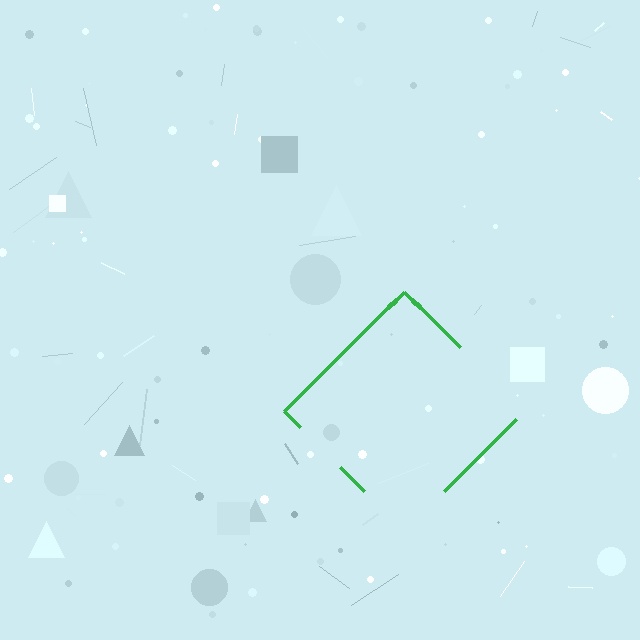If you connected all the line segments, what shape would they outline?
They would outline a diamond.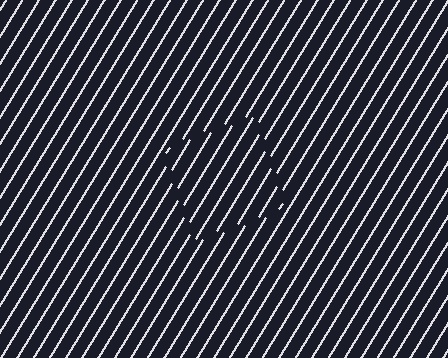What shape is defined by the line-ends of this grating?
An illusory square. The interior of the shape contains the same grating, shifted by half a period — the contour is defined by the phase discontinuity where line-ends from the inner and outer gratings abut.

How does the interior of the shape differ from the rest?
The interior of the shape contains the same grating, shifted by half a period — the contour is defined by the phase discontinuity where line-ends from the inner and outer gratings abut.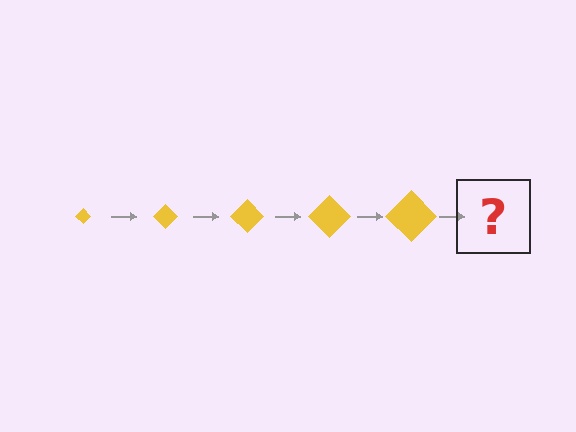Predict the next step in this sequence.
The next step is a yellow diamond, larger than the previous one.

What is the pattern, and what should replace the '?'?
The pattern is that the diamond gets progressively larger each step. The '?' should be a yellow diamond, larger than the previous one.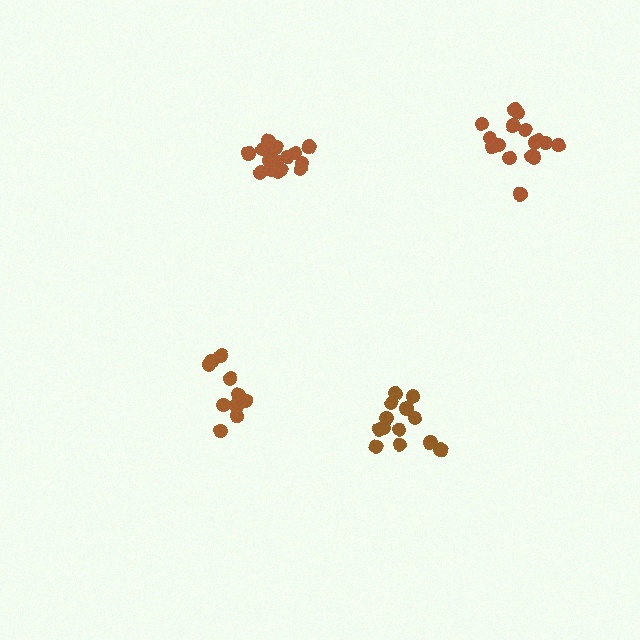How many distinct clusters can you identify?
There are 4 distinct clusters.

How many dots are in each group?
Group 1: 10 dots, Group 2: 16 dots, Group 3: 13 dots, Group 4: 16 dots (55 total).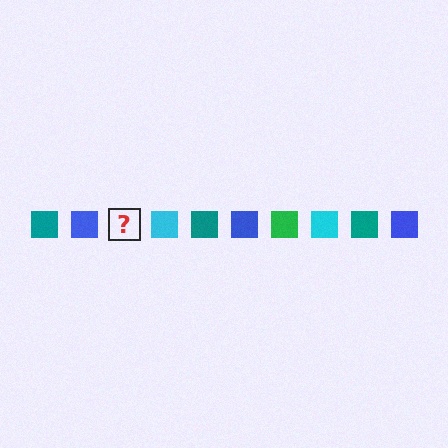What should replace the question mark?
The question mark should be replaced with a green square.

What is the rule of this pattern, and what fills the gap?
The rule is that the pattern cycles through teal, blue, green, cyan squares. The gap should be filled with a green square.